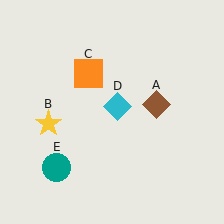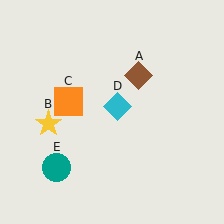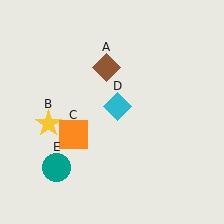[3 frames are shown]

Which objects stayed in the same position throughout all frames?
Yellow star (object B) and cyan diamond (object D) and teal circle (object E) remained stationary.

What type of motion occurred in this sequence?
The brown diamond (object A), orange square (object C) rotated counterclockwise around the center of the scene.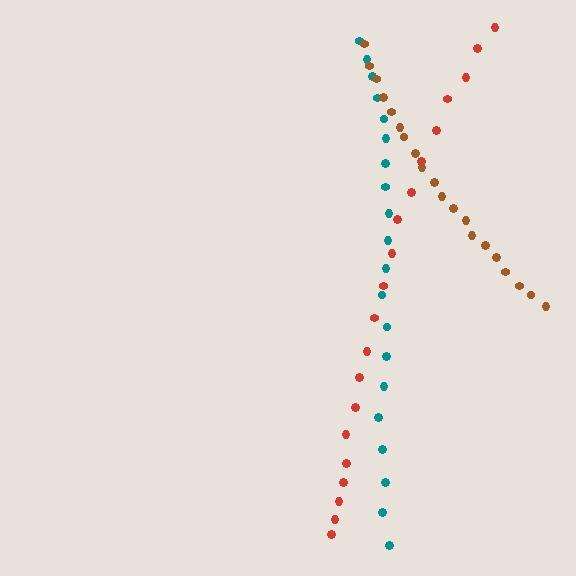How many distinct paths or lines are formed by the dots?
There are 3 distinct paths.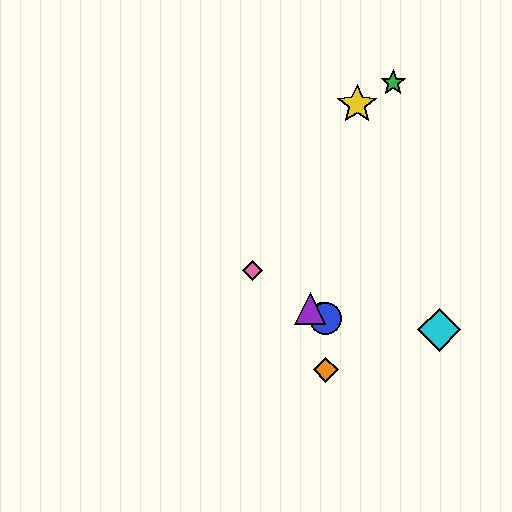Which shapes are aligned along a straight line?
The red circle, the blue circle, the purple triangle, the pink diamond are aligned along a straight line.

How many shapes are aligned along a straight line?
4 shapes (the red circle, the blue circle, the purple triangle, the pink diamond) are aligned along a straight line.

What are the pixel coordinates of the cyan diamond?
The cyan diamond is at (439, 330).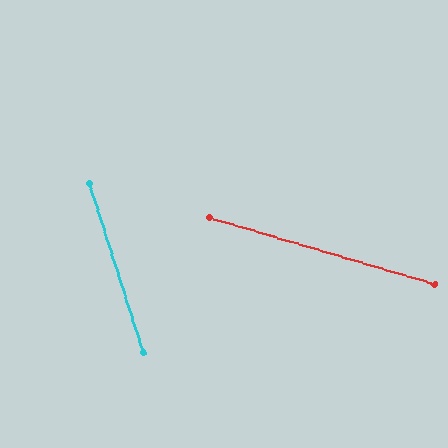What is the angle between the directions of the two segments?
Approximately 56 degrees.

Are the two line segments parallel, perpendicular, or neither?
Neither parallel nor perpendicular — they differ by about 56°.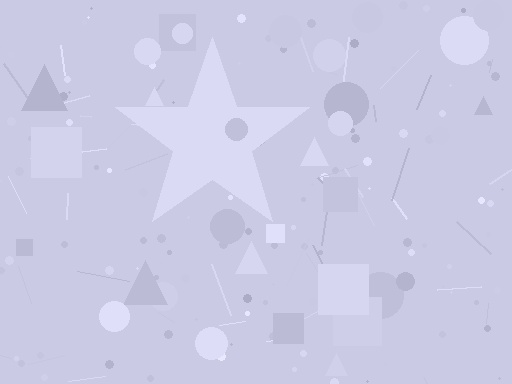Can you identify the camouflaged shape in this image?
The camouflaged shape is a star.